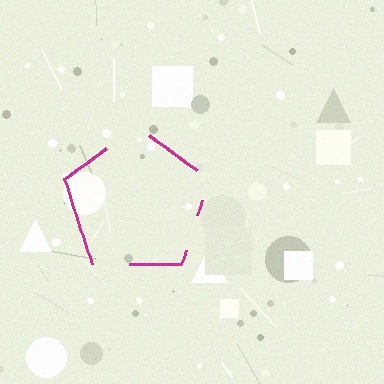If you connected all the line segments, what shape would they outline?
They would outline a pentagon.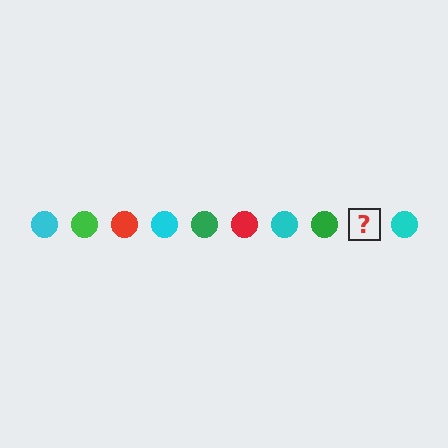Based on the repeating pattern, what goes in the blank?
The blank should be a red circle.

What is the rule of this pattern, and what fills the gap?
The rule is that the pattern cycles through cyan, green, red circles. The gap should be filled with a red circle.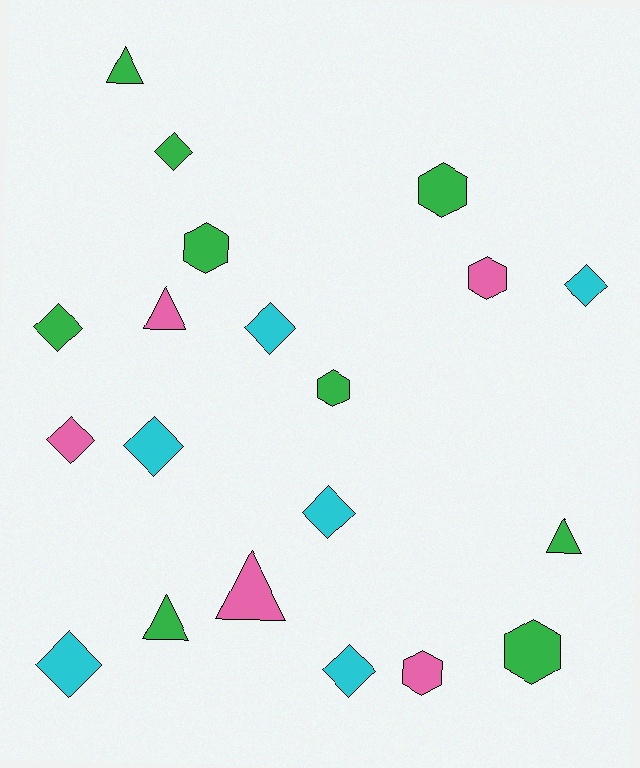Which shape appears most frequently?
Diamond, with 9 objects.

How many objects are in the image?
There are 20 objects.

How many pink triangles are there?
There are 2 pink triangles.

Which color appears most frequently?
Green, with 9 objects.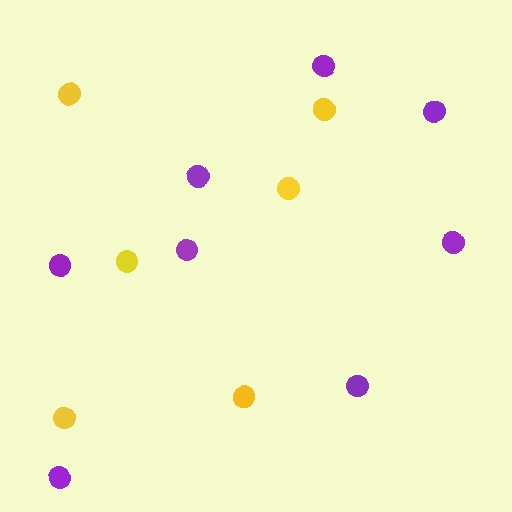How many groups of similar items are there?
There are 2 groups: one group of yellow circles (6) and one group of purple circles (8).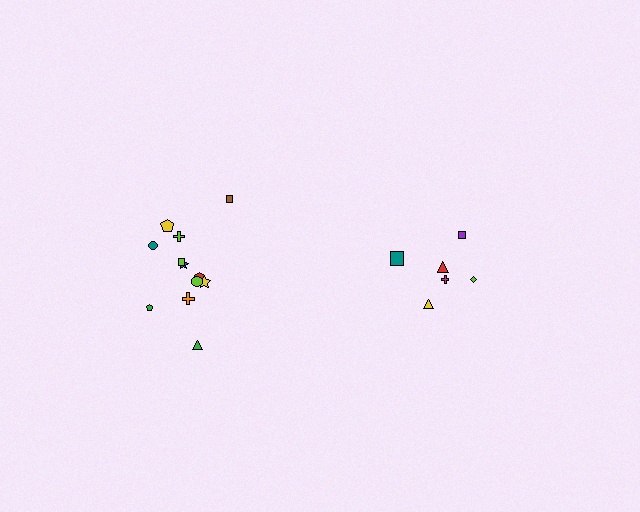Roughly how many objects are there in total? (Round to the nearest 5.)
Roughly 20 objects in total.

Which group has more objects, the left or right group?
The left group.